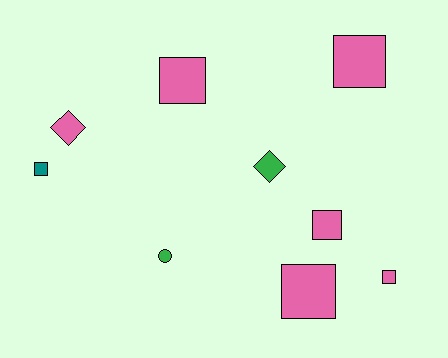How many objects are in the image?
There are 9 objects.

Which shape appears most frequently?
Square, with 6 objects.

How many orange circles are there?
There are no orange circles.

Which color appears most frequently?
Pink, with 6 objects.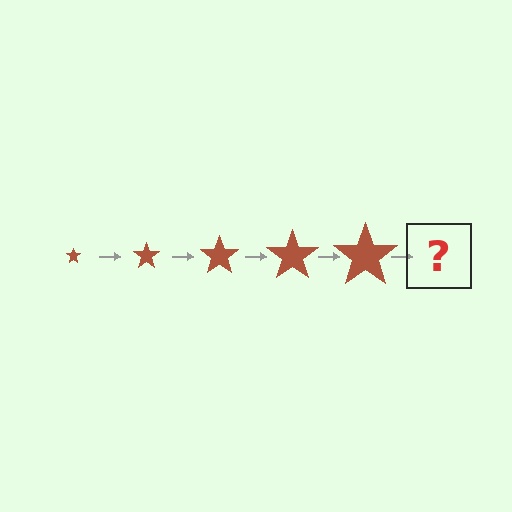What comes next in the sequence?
The next element should be a brown star, larger than the previous one.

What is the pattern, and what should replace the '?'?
The pattern is that the star gets progressively larger each step. The '?' should be a brown star, larger than the previous one.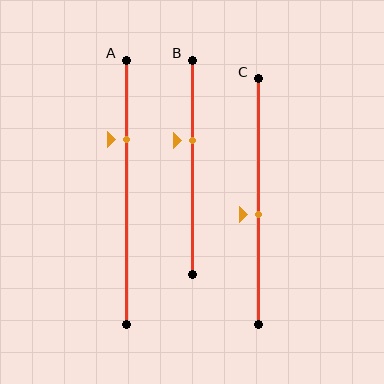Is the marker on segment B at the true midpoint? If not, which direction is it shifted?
No, the marker on segment B is shifted upward by about 12% of the segment length.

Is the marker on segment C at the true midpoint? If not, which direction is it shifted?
No, the marker on segment C is shifted downward by about 5% of the segment length.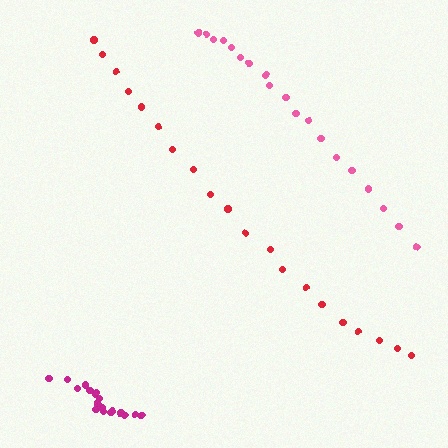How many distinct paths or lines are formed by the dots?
There are 3 distinct paths.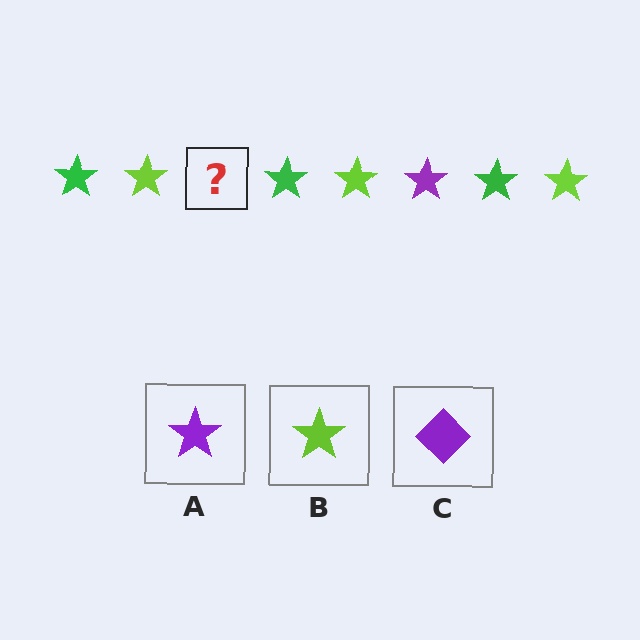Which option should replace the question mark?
Option A.